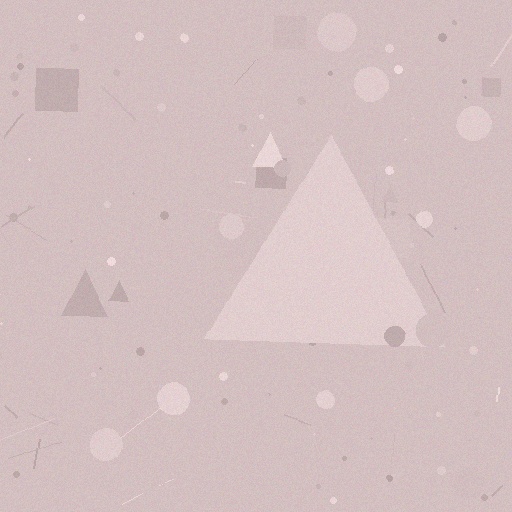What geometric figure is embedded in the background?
A triangle is embedded in the background.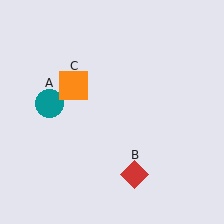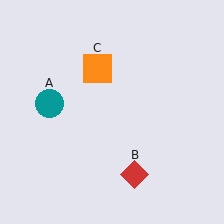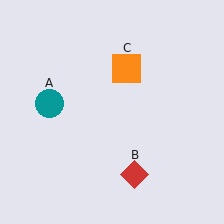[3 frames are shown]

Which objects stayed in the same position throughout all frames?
Teal circle (object A) and red diamond (object B) remained stationary.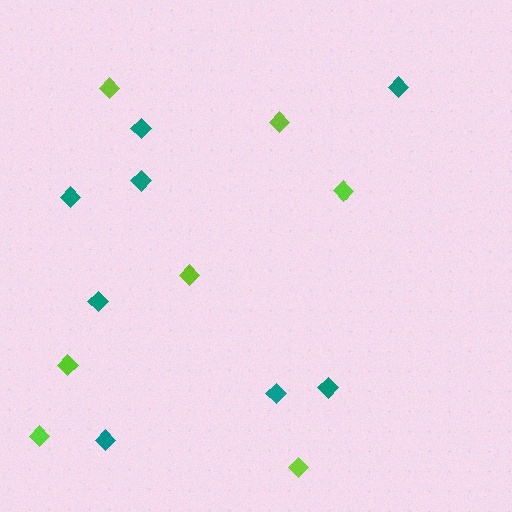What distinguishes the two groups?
There are 2 groups: one group of teal diamonds (8) and one group of lime diamonds (7).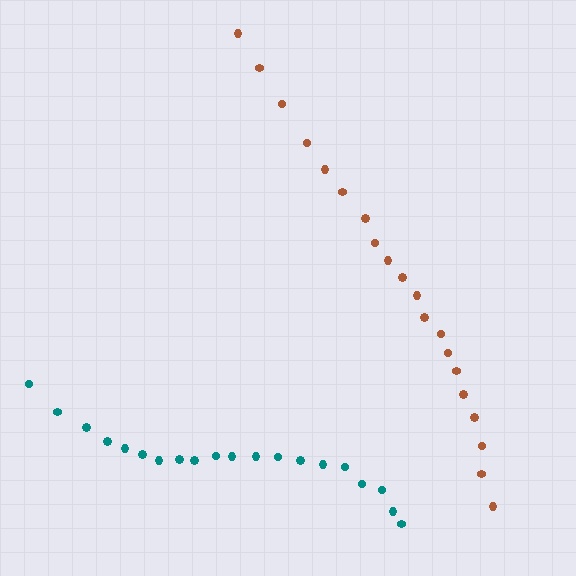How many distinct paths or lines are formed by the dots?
There are 2 distinct paths.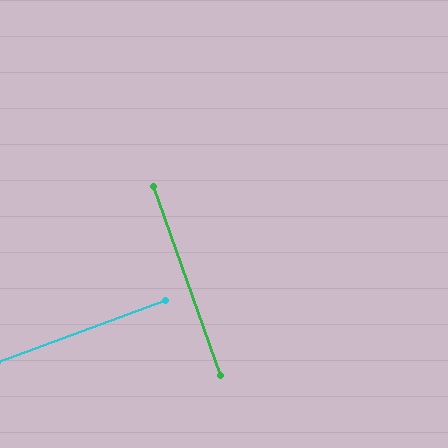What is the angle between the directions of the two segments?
Approximately 89 degrees.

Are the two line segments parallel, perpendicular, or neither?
Perpendicular — they meet at approximately 89°.